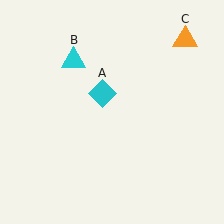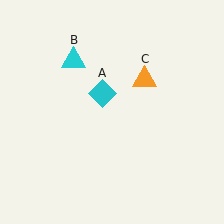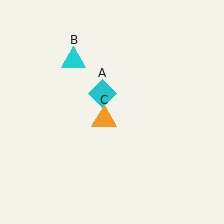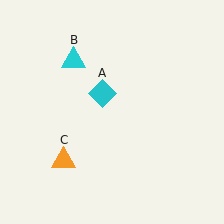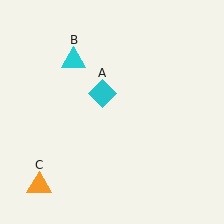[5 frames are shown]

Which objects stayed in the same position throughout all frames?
Cyan diamond (object A) and cyan triangle (object B) remained stationary.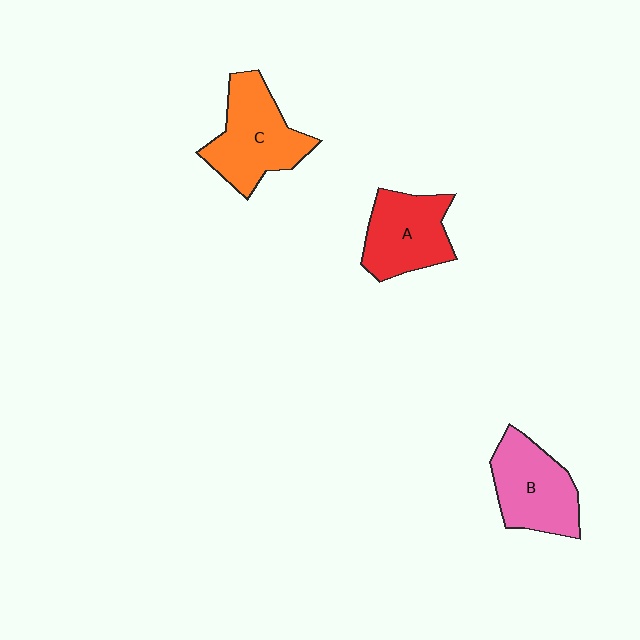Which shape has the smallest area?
Shape A (red).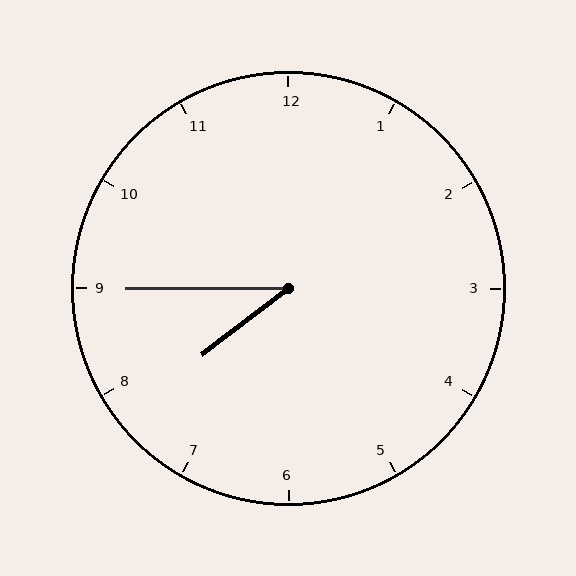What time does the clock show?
7:45.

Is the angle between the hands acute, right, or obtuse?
It is acute.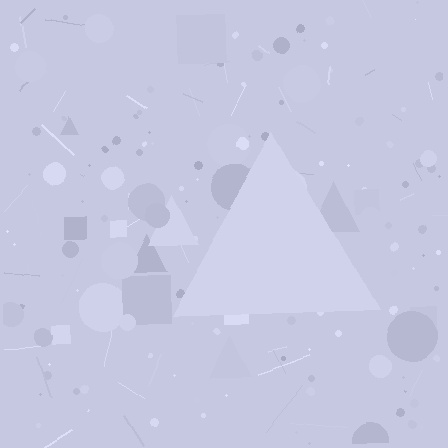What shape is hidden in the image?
A triangle is hidden in the image.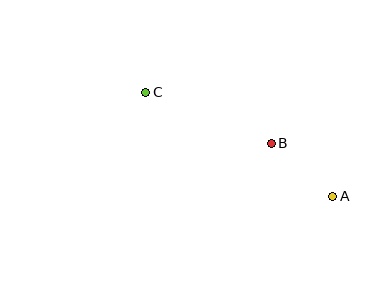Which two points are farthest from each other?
Points A and C are farthest from each other.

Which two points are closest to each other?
Points A and B are closest to each other.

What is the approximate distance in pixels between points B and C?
The distance between B and C is approximately 135 pixels.